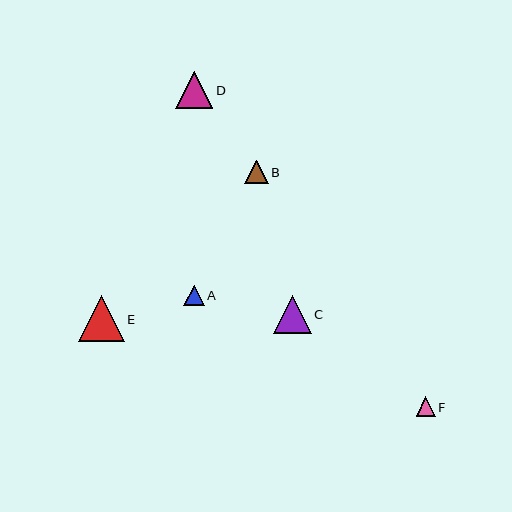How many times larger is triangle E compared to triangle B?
Triangle E is approximately 2.0 times the size of triangle B.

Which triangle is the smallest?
Triangle F is the smallest with a size of approximately 19 pixels.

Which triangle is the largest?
Triangle E is the largest with a size of approximately 46 pixels.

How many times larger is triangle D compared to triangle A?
Triangle D is approximately 1.8 times the size of triangle A.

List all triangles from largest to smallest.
From largest to smallest: E, C, D, B, A, F.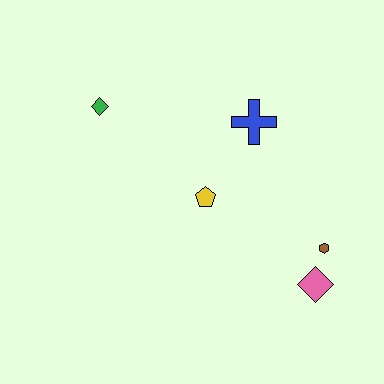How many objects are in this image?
There are 5 objects.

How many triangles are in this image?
There are no triangles.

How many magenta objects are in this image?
There are no magenta objects.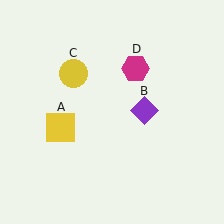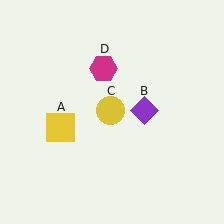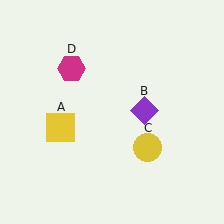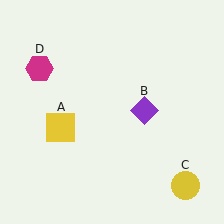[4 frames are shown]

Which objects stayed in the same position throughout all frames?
Yellow square (object A) and purple diamond (object B) remained stationary.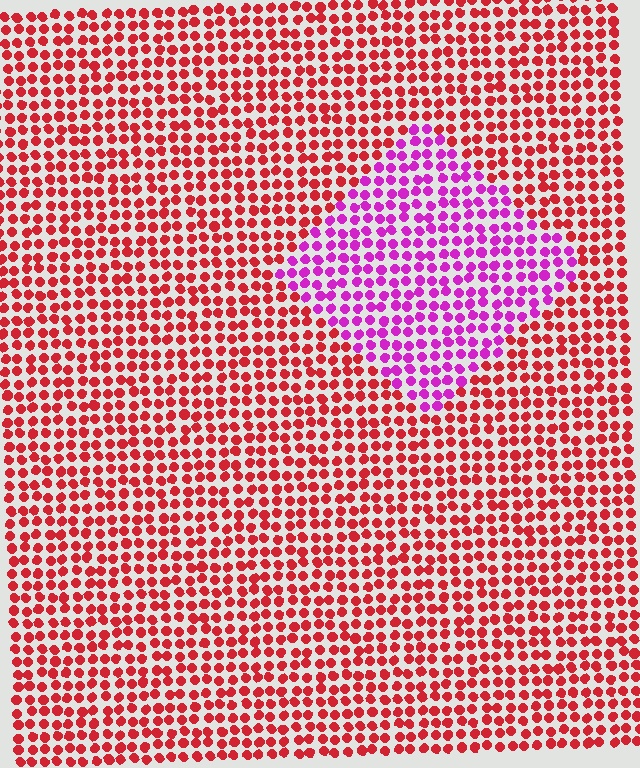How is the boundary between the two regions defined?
The boundary is defined purely by a slight shift in hue (about 53 degrees). Spacing, size, and orientation are identical on both sides.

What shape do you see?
I see a diamond.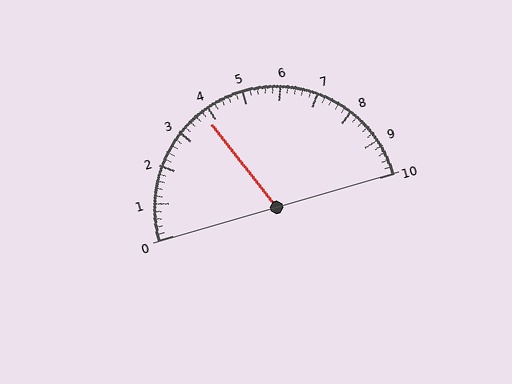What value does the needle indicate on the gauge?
The needle indicates approximately 3.8.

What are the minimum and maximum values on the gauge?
The gauge ranges from 0 to 10.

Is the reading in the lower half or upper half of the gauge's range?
The reading is in the lower half of the range (0 to 10).